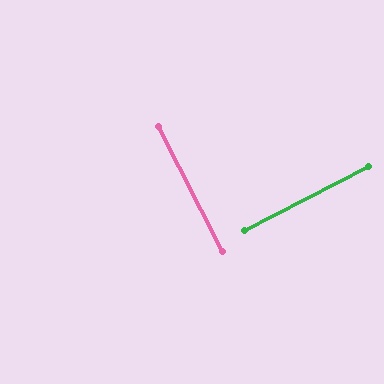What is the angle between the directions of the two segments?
Approximately 90 degrees.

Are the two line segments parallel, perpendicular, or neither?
Perpendicular — they meet at approximately 90°.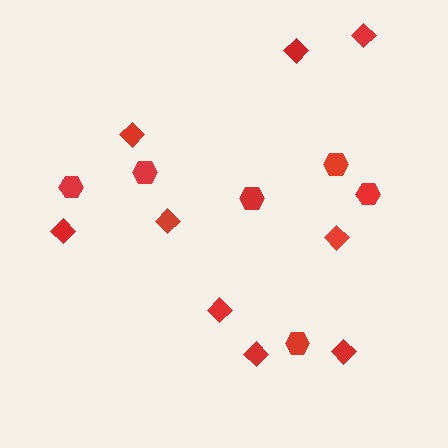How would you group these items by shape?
There are 2 groups: one group of hexagons (6) and one group of diamonds (9).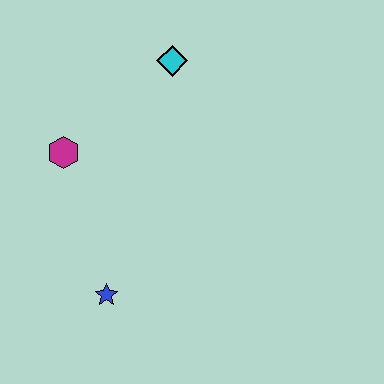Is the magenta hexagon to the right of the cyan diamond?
No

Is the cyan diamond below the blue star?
No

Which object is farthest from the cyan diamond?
The blue star is farthest from the cyan diamond.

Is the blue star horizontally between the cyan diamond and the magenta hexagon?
Yes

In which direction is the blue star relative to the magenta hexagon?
The blue star is below the magenta hexagon.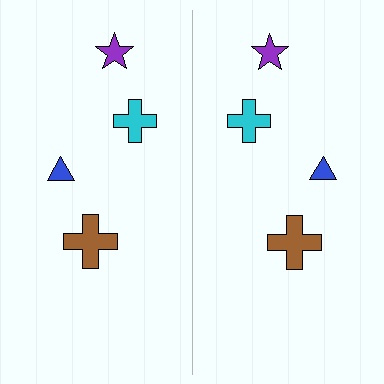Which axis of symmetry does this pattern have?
The pattern has a vertical axis of symmetry running through the center of the image.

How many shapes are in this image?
There are 8 shapes in this image.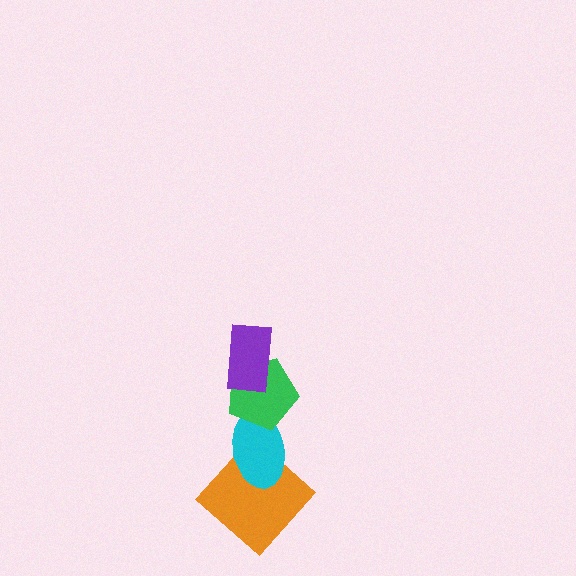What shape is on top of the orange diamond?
The cyan ellipse is on top of the orange diamond.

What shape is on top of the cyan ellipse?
The green pentagon is on top of the cyan ellipse.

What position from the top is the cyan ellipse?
The cyan ellipse is 3rd from the top.